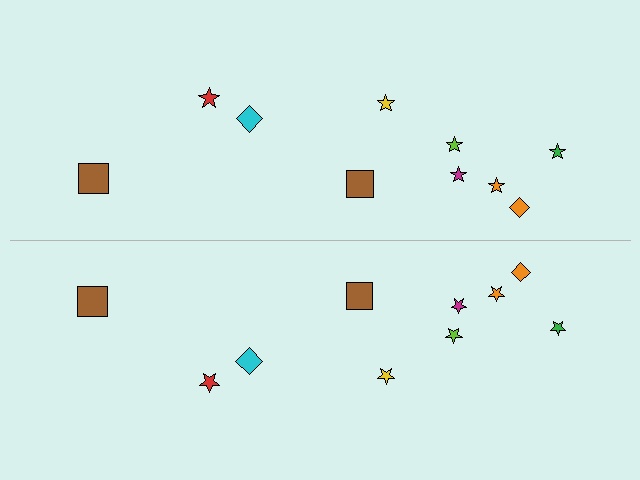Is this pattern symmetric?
Yes, this pattern has bilateral (reflection) symmetry.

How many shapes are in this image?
There are 20 shapes in this image.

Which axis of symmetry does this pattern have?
The pattern has a horizontal axis of symmetry running through the center of the image.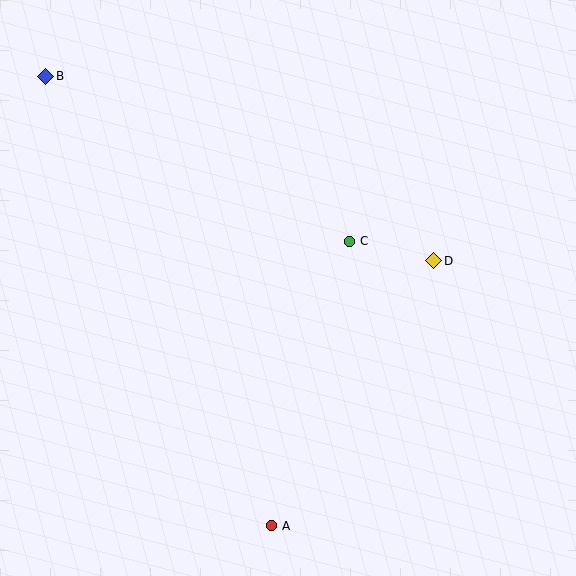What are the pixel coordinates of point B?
Point B is at (46, 76).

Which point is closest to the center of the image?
Point C at (350, 241) is closest to the center.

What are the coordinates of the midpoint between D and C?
The midpoint between D and C is at (392, 251).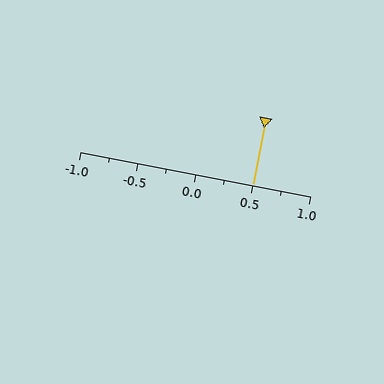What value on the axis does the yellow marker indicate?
The marker indicates approximately 0.5.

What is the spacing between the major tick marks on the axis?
The major ticks are spaced 0.5 apart.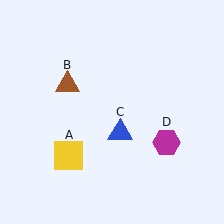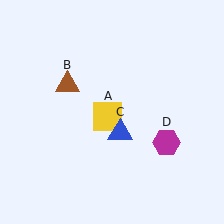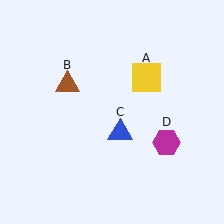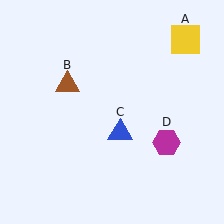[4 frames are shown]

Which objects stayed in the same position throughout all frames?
Brown triangle (object B) and blue triangle (object C) and magenta hexagon (object D) remained stationary.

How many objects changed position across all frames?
1 object changed position: yellow square (object A).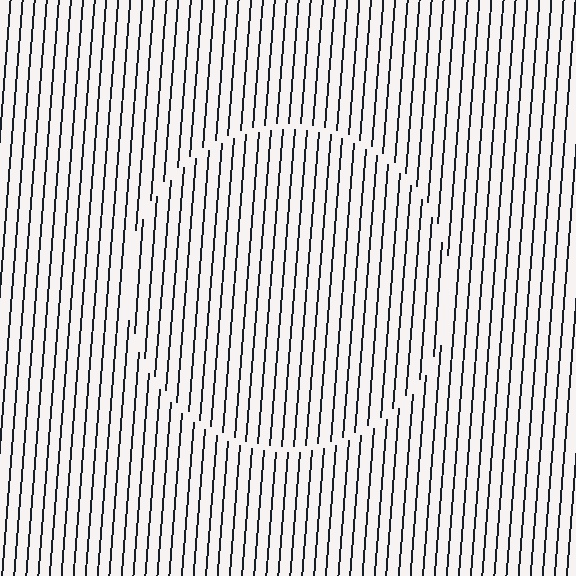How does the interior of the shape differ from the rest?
The interior of the shape contains the same grating, shifted by half a period — the contour is defined by the phase discontinuity where line-ends from the inner and outer gratings abut.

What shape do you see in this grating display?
An illusory circle. The interior of the shape contains the same grating, shifted by half a period — the contour is defined by the phase discontinuity where line-ends from the inner and outer gratings abut.